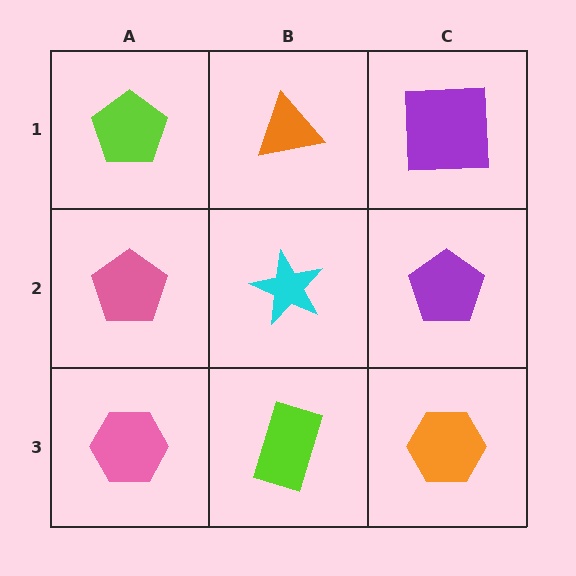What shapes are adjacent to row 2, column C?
A purple square (row 1, column C), an orange hexagon (row 3, column C), a cyan star (row 2, column B).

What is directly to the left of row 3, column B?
A pink hexagon.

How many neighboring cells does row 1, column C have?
2.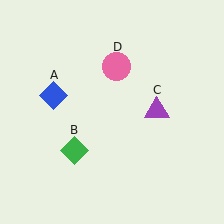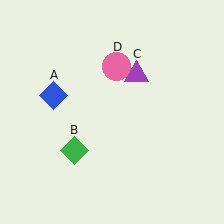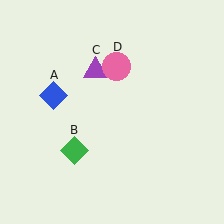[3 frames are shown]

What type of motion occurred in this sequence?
The purple triangle (object C) rotated counterclockwise around the center of the scene.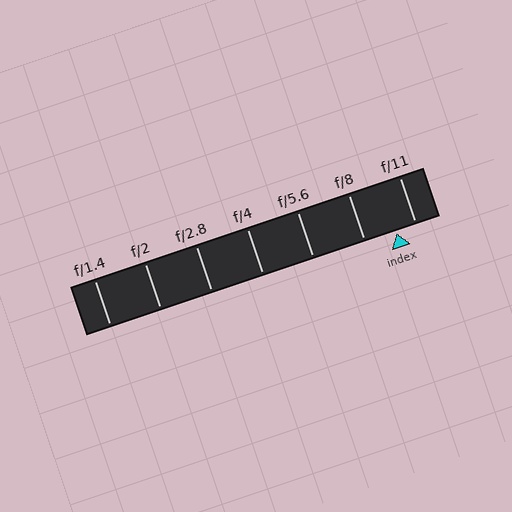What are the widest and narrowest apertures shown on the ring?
The widest aperture shown is f/1.4 and the narrowest is f/11.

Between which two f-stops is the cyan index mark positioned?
The index mark is between f/8 and f/11.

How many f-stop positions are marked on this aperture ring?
There are 7 f-stop positions marked.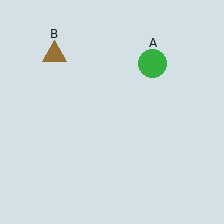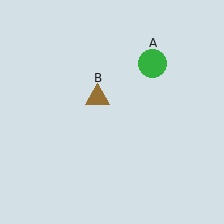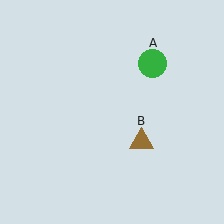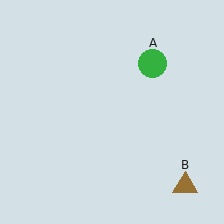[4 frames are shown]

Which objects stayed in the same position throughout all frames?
Green circle (object A) remained stationary.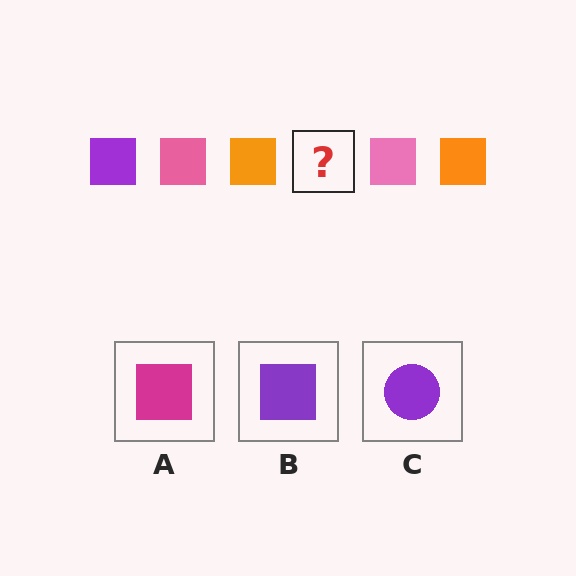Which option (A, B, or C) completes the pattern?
B.